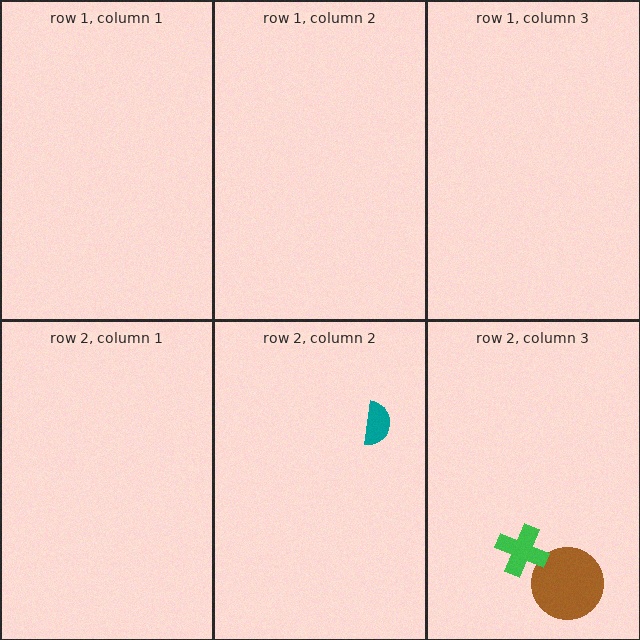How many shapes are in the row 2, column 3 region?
2.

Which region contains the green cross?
The row 2, column 3 region.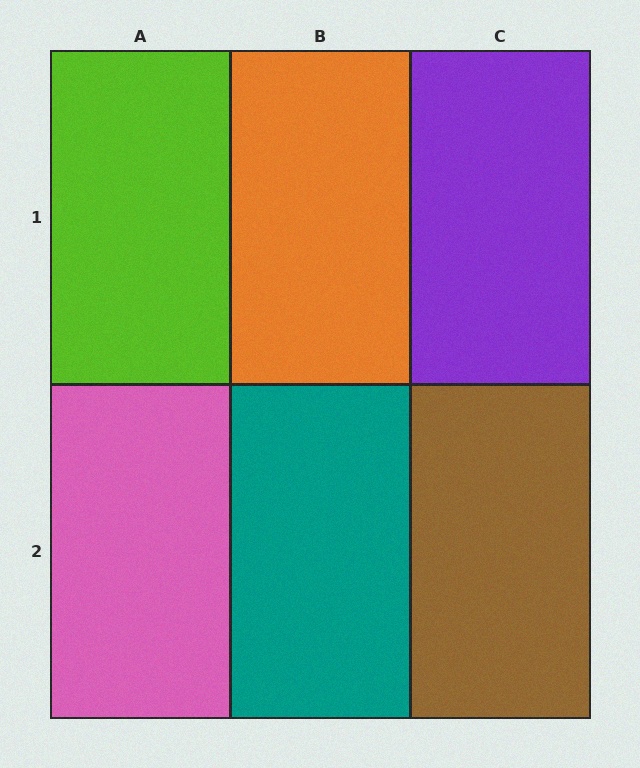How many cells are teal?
1 cell is teal.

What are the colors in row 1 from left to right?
Lime, orange, purple.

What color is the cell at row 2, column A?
Pink.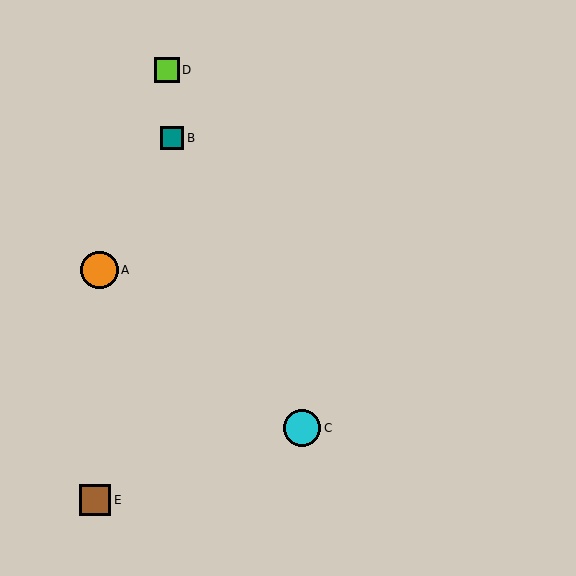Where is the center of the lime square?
The center of the lime square is at (167, 70).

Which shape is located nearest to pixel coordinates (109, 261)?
The orange circle (labeled A) at (100, 270) is nearest to that location.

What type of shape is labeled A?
Shape A is an orange circle.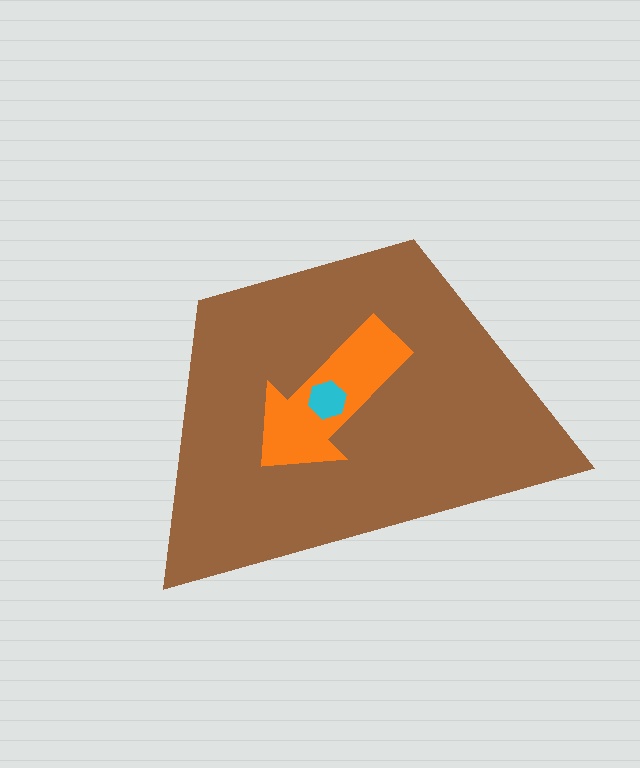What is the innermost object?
The cyan hexagon.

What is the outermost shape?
The brown trapezoid.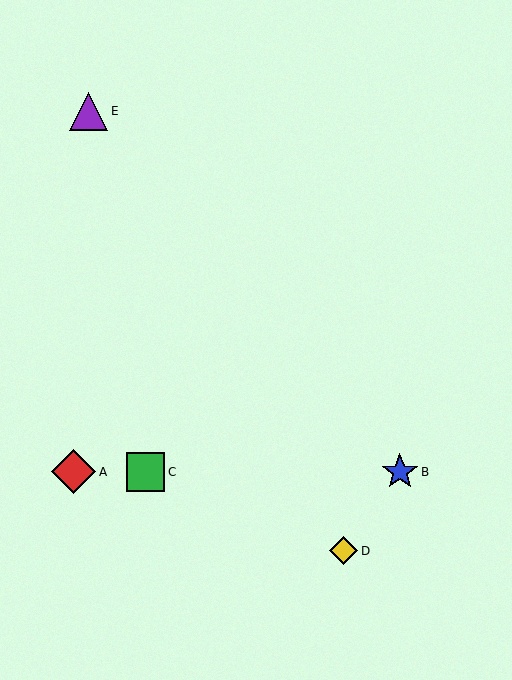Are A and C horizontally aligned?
Yes, both are at y≈472.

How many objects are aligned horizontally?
3 objects (A, B, C) are aligned horizontally.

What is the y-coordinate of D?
Object D is at y≈551.